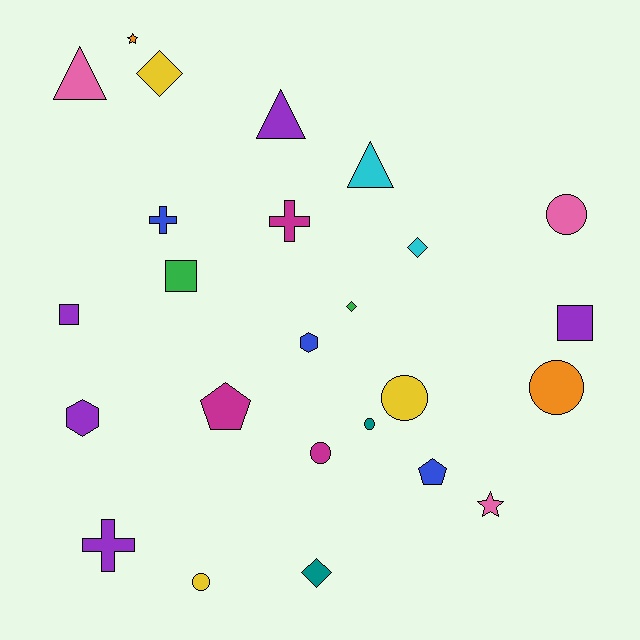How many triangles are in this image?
There are 3 triangles.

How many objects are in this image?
There are 25 objects.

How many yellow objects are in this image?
There are 3 yellow objects.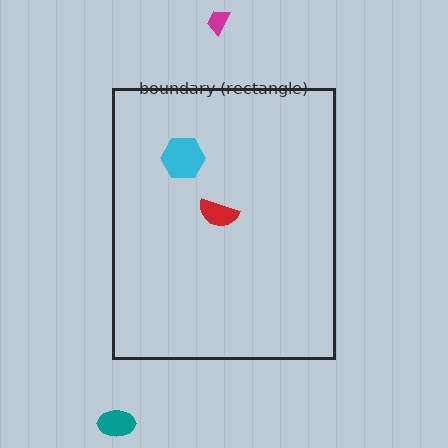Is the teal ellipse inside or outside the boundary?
Outside.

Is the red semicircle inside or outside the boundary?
Inside.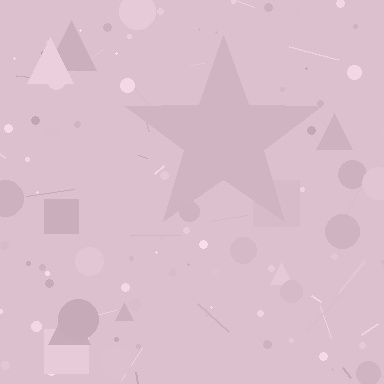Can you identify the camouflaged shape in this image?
The camouflaged shape is a star.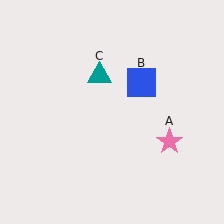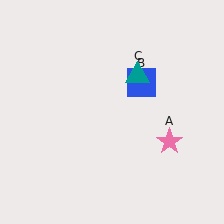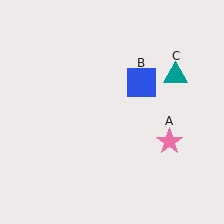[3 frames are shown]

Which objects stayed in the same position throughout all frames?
Pink star (object A) and blue square (object B) remained stationary.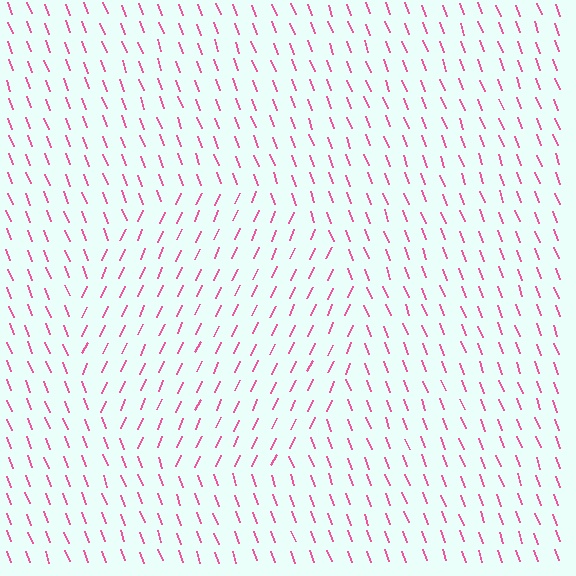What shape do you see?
I see a circle.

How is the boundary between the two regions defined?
The boundary is defined purely by a change in line orientation (approximately 45 degrees difference). All lines are the same color and thickness.